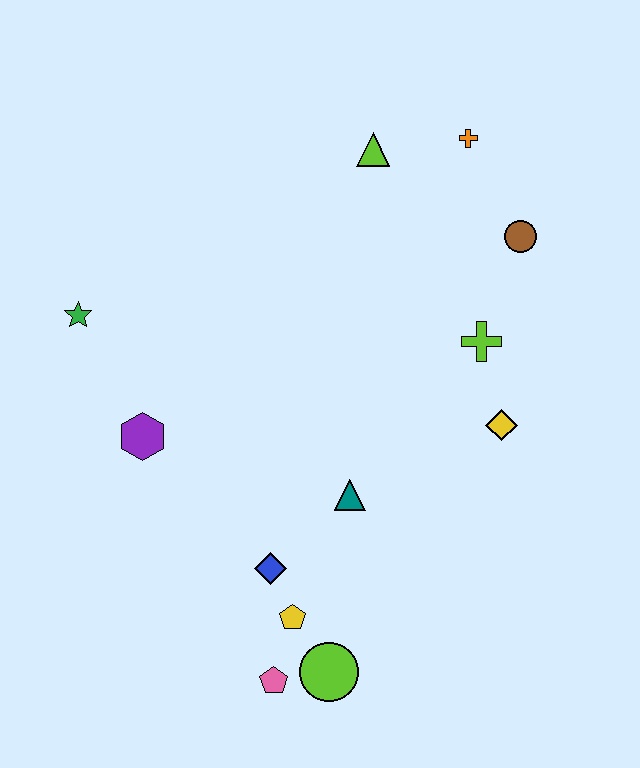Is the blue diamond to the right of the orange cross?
No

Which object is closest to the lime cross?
The yellow diamond is closest to the lime cross.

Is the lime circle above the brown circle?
No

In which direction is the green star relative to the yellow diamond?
The green star is to the left of the yellow diamond.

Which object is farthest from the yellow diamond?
The green star is farthest from the yellow diamond.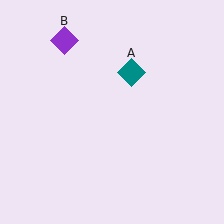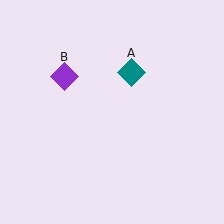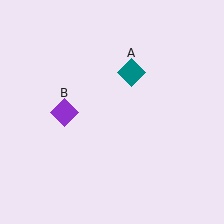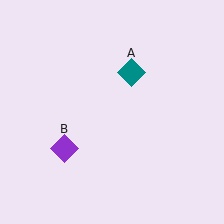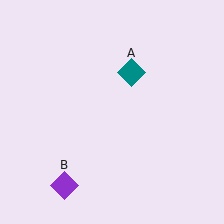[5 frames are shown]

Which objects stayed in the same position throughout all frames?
Teal diamond (object A) remained stationary.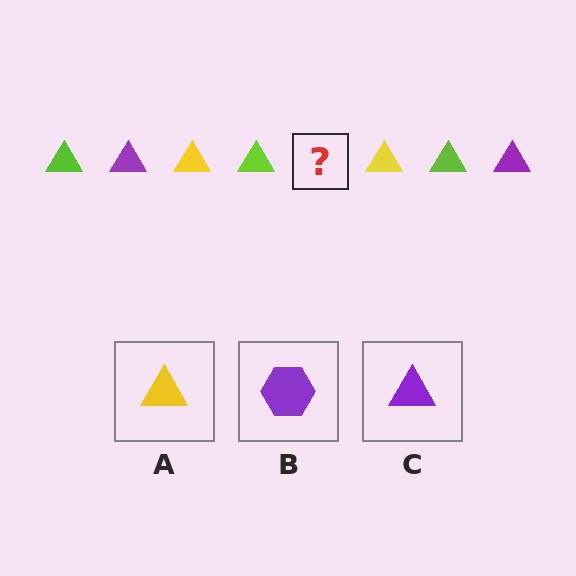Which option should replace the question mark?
Option C.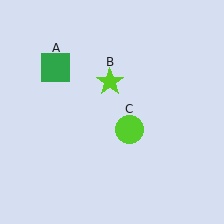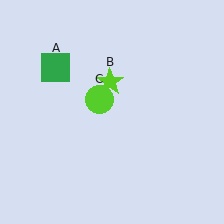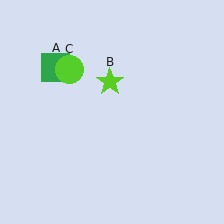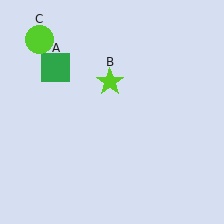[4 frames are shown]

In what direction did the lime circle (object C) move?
The lime circle (object C) moved up and to the left.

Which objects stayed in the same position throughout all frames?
Green square (object A) and lime star (object B) remained stationary.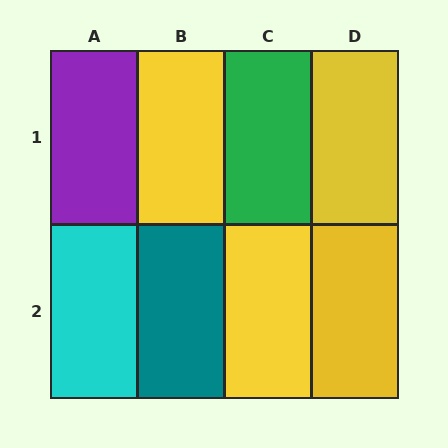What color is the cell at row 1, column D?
Yellow.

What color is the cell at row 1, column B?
Yellow.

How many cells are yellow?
4 cells are yellow.